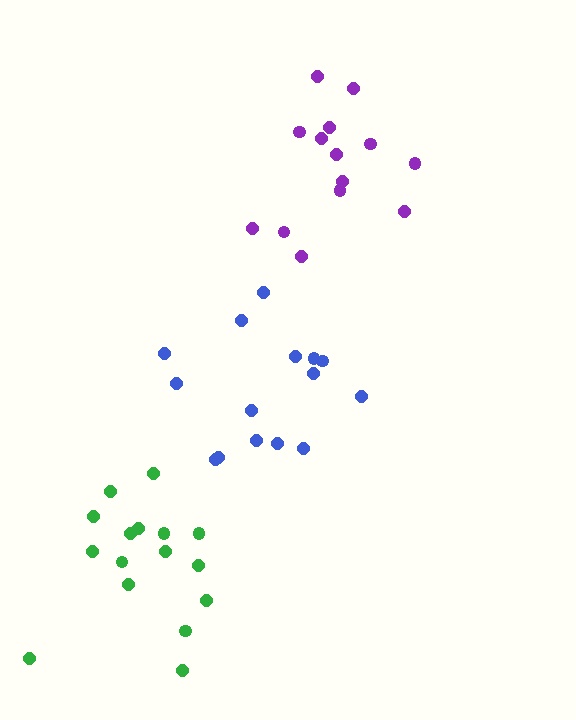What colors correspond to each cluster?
The clusters are colored: blue, green, purple.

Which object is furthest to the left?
The green cluster is leftmost.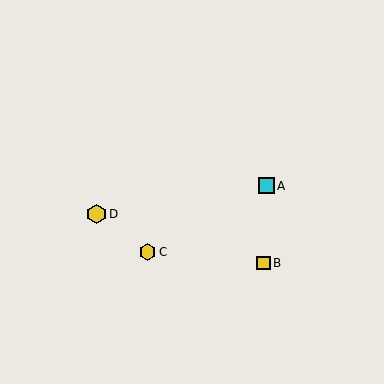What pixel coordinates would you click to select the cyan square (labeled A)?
Click at (266, 186) to select the cyan square A.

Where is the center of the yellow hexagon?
The center of the yellow hexagon is at (148, 252).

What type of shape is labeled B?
Shape B is a yellow square.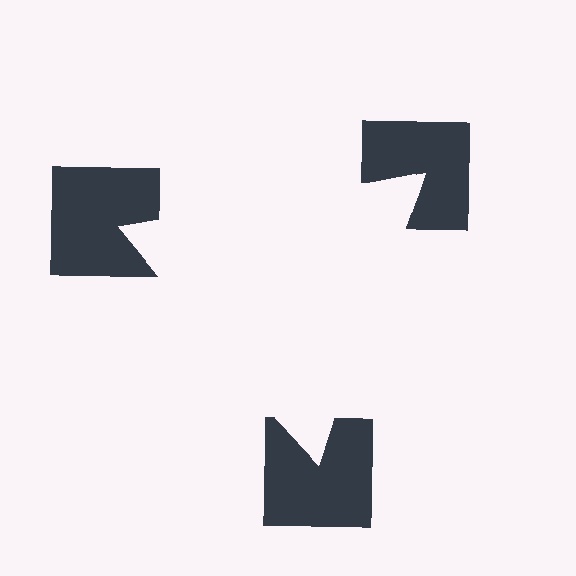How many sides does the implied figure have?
3 sides.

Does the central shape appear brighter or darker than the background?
It typically appears slightly brighter than the background, even though no actual brightness change is drawn.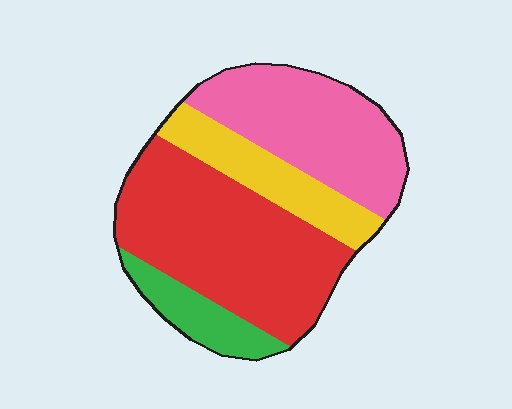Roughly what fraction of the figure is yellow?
Yellow takes up less than a sixth of the figure.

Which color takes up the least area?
Green, at roughly 10%.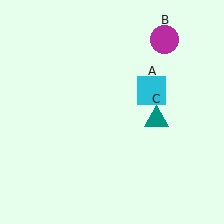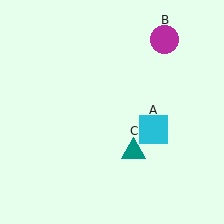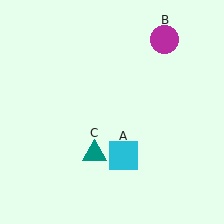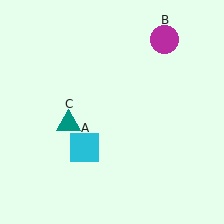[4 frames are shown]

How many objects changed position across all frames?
2 objects changed position: cyan square (object A), teal triangle (object C).